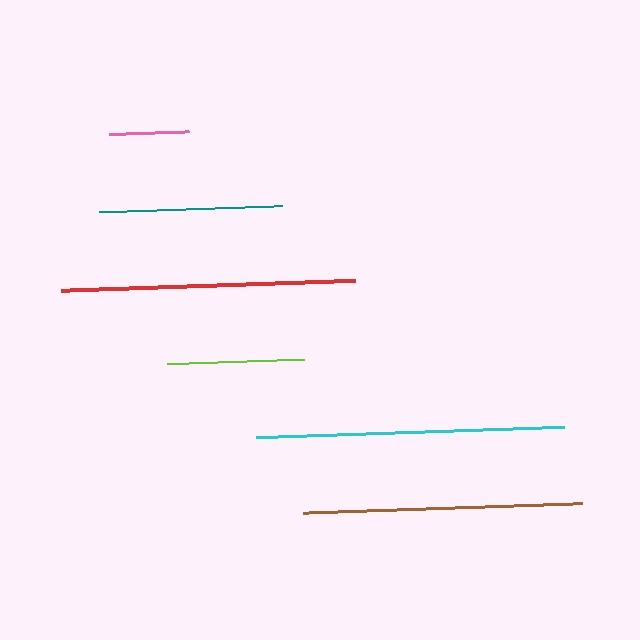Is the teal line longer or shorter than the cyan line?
The cyan line is longer than the teal line.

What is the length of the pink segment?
The pink segment is approximately 81 pixels long.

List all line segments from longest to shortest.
From longest to shortest: cyan, red, brown, teal, lime, pink.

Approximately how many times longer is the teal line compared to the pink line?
The teal line is approximately 2.3 times the length of the pink line.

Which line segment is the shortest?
The pink line is the shortest at approximately 81 pixels.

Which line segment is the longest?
The cyan line is the longest at approximately 308 pixels.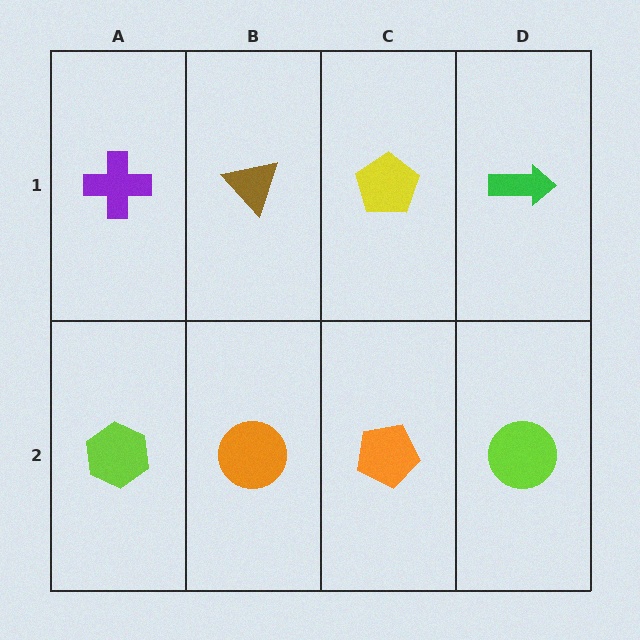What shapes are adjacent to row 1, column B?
An orange circle (row 2, column B), a purple cross (row 1, column A), a yellow pentagon (row 1, column C).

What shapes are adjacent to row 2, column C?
A yellow pentagon (row 1, column C), an orange circle (row 2, column B), a lime circle (row 2, column D).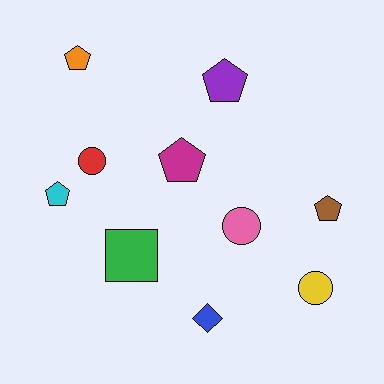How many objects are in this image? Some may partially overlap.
There are 10 objects.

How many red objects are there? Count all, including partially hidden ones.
There is 1 red object.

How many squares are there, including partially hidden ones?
There is 1 square.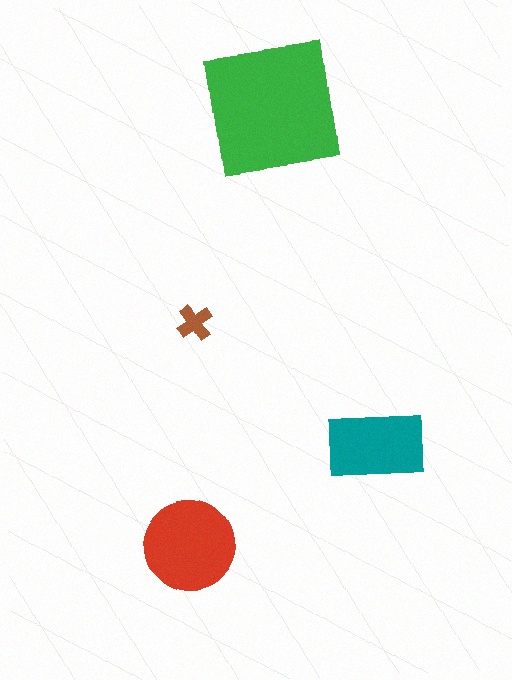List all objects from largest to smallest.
The green square, the red circle, the teal rectangle, the brown cross.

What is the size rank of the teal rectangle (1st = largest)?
3rd.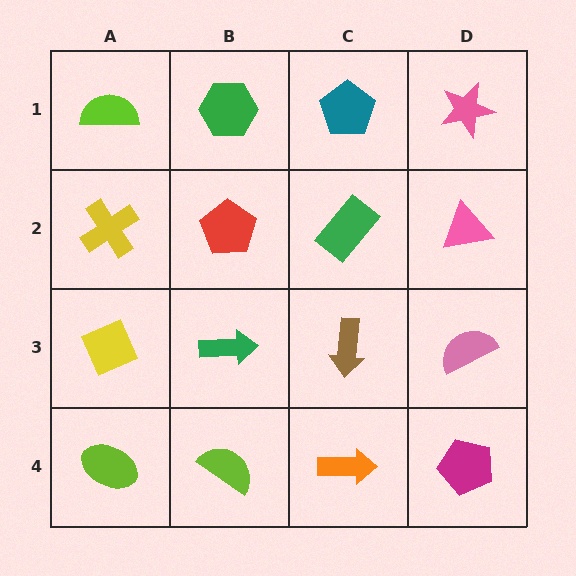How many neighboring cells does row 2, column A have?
3.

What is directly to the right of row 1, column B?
A teal pentagon.